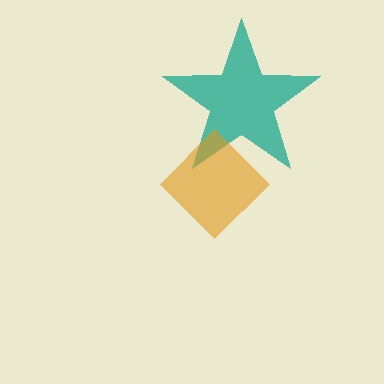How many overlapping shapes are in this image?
There are 2 overlapping shapes in the image.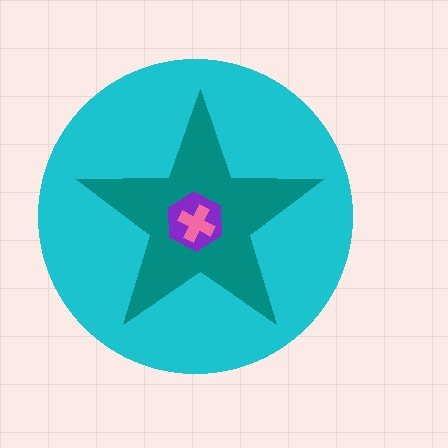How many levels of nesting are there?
4.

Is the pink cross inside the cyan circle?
Yes.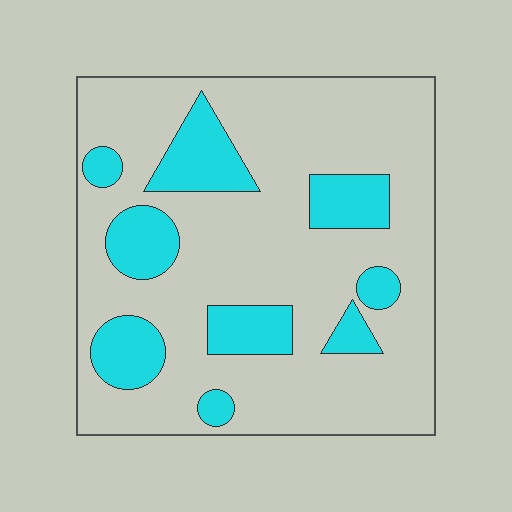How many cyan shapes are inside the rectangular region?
9.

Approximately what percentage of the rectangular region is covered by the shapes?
Approximately 25%.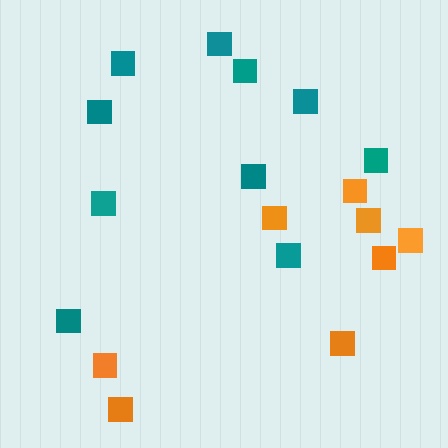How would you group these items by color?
There are 2 groups: one group of orange squares (8) and one group of teal squares (10).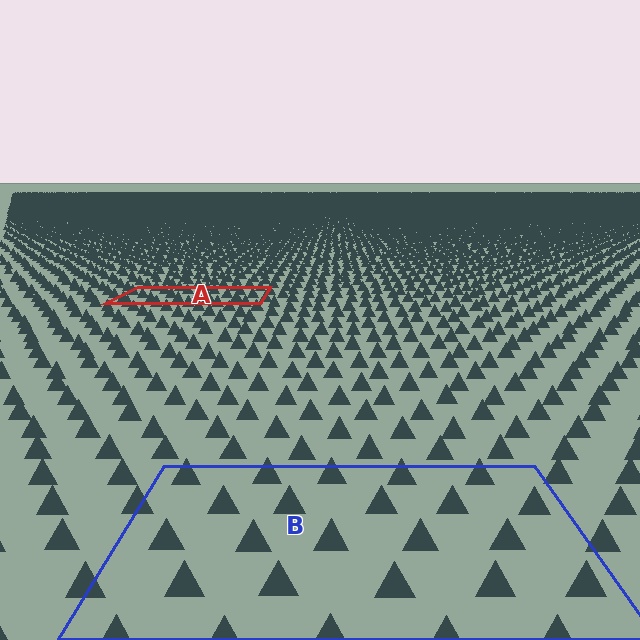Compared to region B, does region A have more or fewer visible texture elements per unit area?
Region A has more texture elements per unit area — they are packed more densely because it is farther away.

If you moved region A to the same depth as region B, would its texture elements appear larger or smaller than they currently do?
They would appear larger. At a closer depth, the same texture elements are projected at a bigger on-screen size.